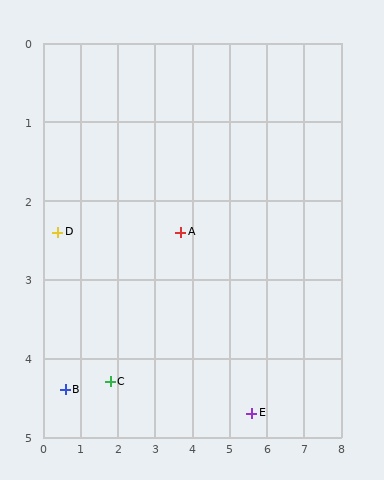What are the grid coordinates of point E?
Point E is at approximately (5.6, 4.7).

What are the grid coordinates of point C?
Point C is at approximately (1.8, 4.3).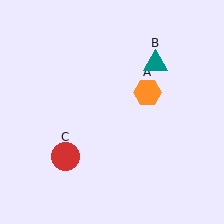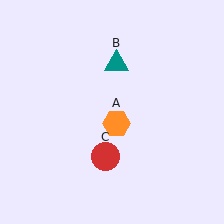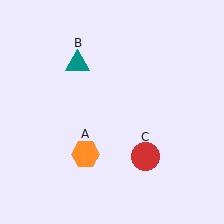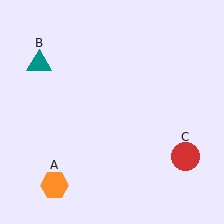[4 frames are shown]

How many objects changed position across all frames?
3 objects changed position: orange hexagon (object A), teal triangle (object B), red circle (object C).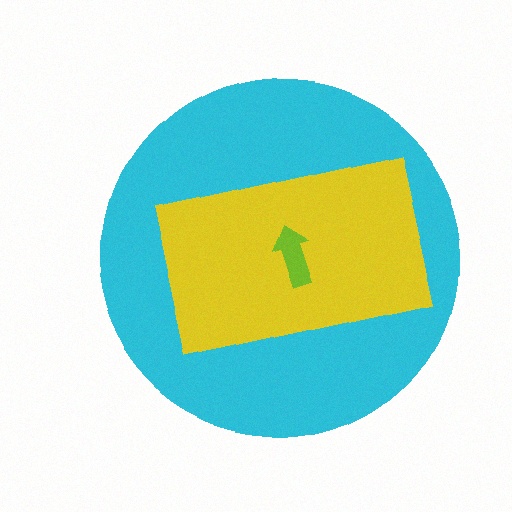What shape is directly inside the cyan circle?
The yellow rectangle.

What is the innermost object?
The lime arrow.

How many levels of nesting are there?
3.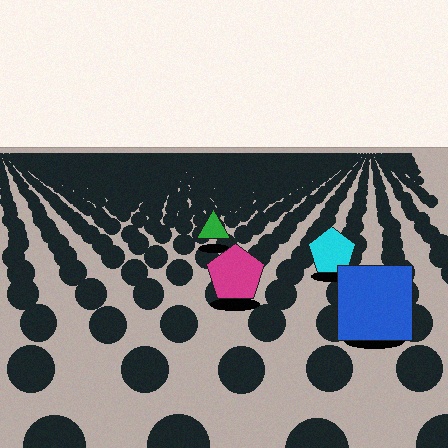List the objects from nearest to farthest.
From nearest to farthest: the blue square, the magenta pentagon, the cyan pentagon, the green triangle.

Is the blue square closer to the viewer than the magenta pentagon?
Yes. The blue square is closer — you can tell from the texture gradient: the ground texture is coarser near it.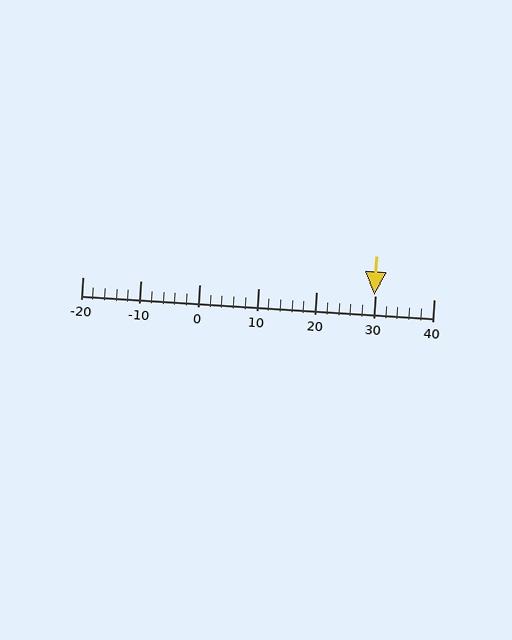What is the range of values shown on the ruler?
The ruler shows values from -20 to 40.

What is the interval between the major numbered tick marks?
The major tick marks are spaced 10 units apart.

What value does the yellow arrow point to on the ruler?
The yellow arrow points to approximately 30.